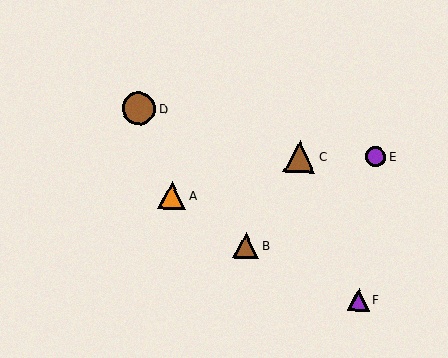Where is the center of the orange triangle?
The center of the orange triangle is at (172, 195).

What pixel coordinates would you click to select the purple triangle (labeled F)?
Click at (358, 300) to select the purple triangle F.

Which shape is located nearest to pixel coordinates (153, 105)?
The brown circle (labeled D) at (139, 108) is nearest to that location.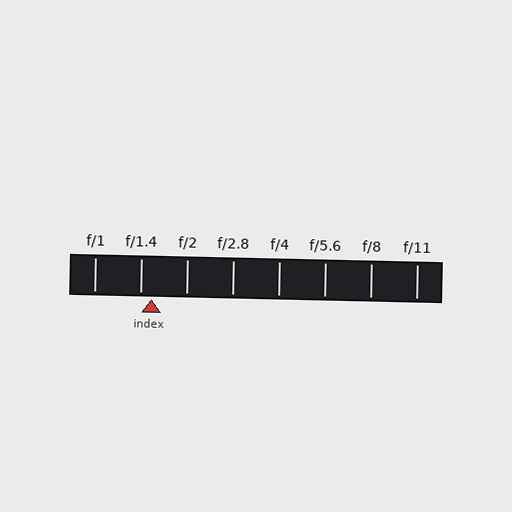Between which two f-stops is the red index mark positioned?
The index mark is between f/1.4 and f/2.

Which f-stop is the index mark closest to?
The index mark is closest to f/1.4.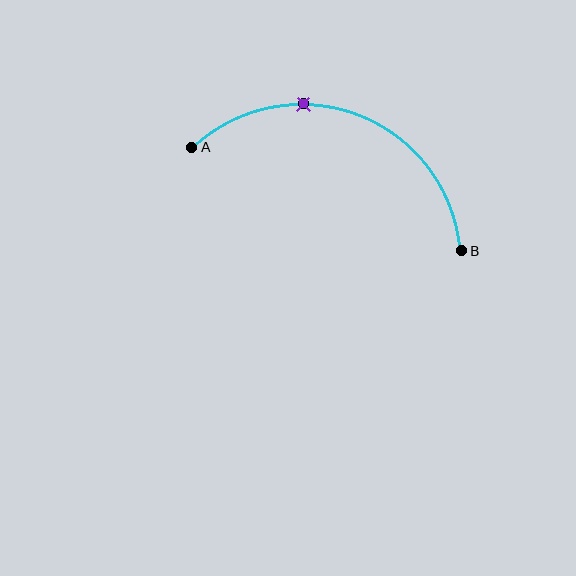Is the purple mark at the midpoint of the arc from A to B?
No. The purple mark lies on the arc but is closer to endpoint A. The arc midpoint would be at the point on the curve equidistant along the arc from both A and B.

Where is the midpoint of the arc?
The arc midpoint is the point on the curve farthest from the straight line joining A and B. It sits above that line.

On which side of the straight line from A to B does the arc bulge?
The arc bulges above the straight line connecting A and B.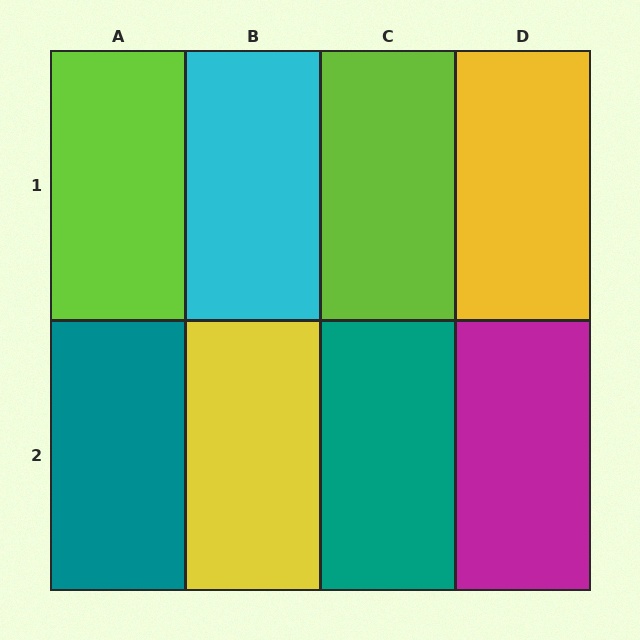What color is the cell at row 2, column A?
Teal.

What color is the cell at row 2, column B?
Yellow.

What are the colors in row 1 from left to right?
Lime, cyan, lime, yellow.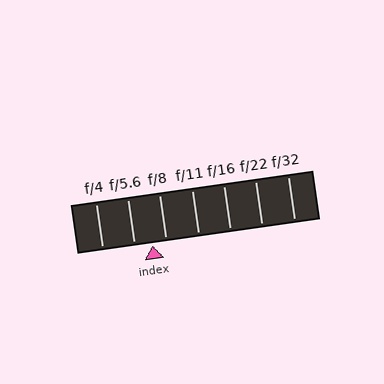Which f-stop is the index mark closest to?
The index mark is closest to f/8.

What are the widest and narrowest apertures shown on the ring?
The widest aperture shown is f/4 and the narrowest is f/32.